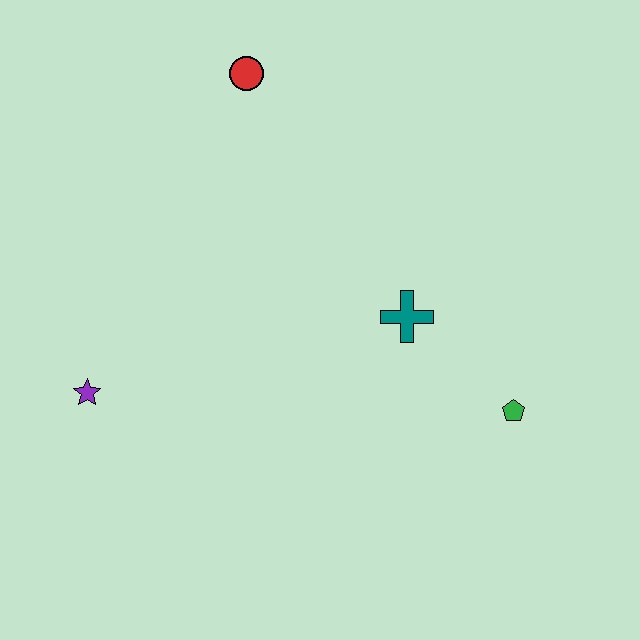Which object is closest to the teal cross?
The green pentagon is closest to the teal cross.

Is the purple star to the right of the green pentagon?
No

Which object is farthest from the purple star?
The green pentagon is farthest from the purple star.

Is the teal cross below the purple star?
No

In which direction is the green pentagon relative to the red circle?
The green pentagon is below the red circle.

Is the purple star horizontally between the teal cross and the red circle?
No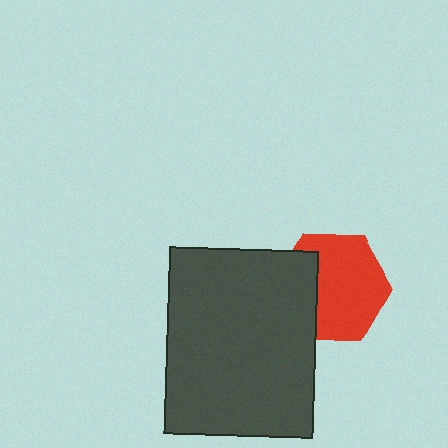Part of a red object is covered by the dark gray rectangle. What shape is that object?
It is a hexagon.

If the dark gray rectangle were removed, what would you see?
You would see the complete red hexagon.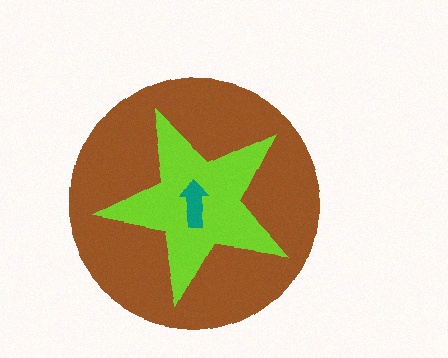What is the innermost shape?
The teal arrow.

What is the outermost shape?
The brown circle.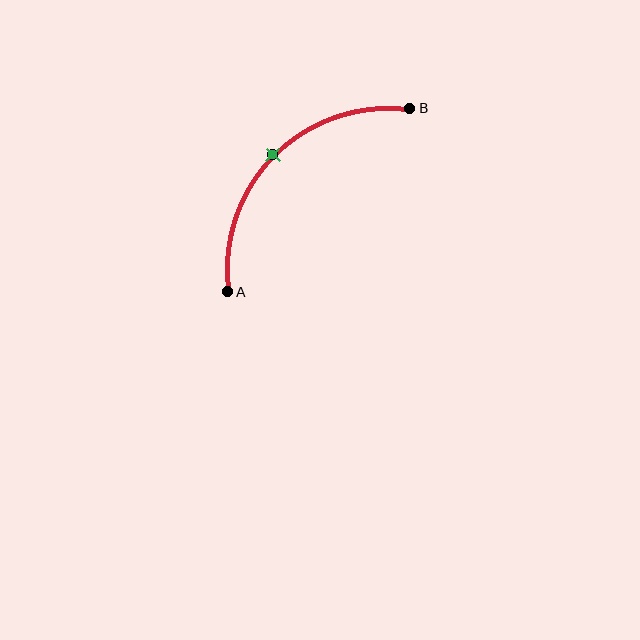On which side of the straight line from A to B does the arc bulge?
The arc bulges above and to the left of the straight line connecting A and B.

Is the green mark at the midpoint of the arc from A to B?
Yes. The green mark lies on the arc at equal arc-length from both A and B — it is the arc midpoint.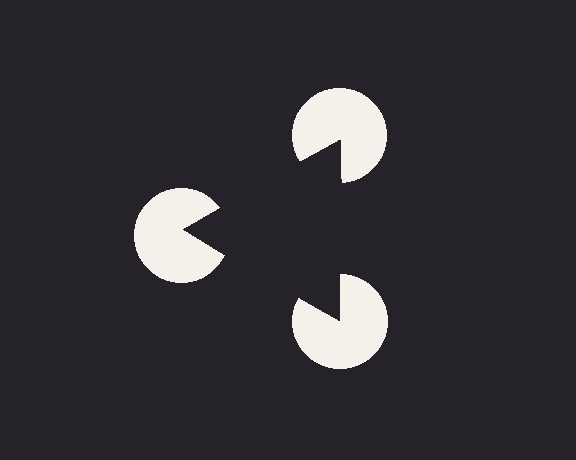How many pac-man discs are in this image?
There are 3 — one at each vertex of the illusory triangle.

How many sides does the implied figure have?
3 sides.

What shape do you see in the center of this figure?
An illusory triangle — its edges are inferred from the aligned wedge cuts in the pac-man discs, not physically drawn.